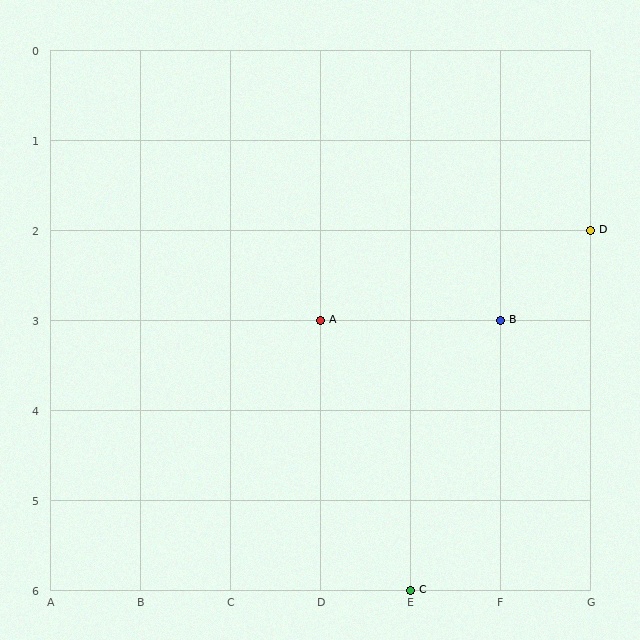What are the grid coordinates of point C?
Point C is at grid coordinates (E, 6).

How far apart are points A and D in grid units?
Points A and D are 3 columns and 1 row apart (about 3.2 grid units diagonally).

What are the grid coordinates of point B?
Point B is at grid coordinates (F, 3).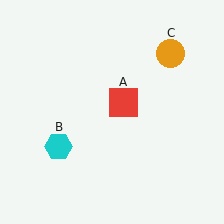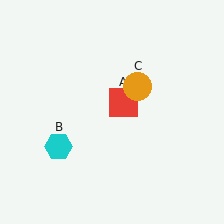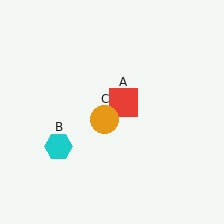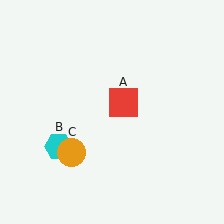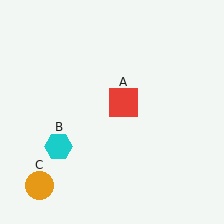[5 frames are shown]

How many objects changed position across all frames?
1 object changed position: orange circle (object C).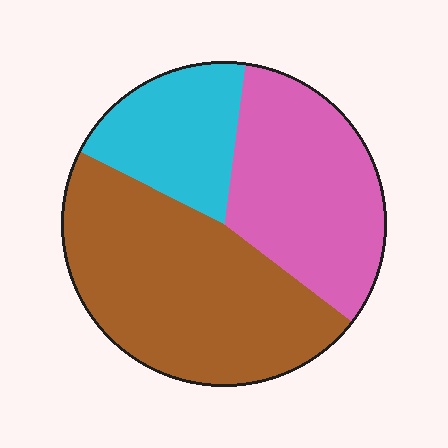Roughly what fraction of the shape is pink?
Pink takes up about one third (1/3) of the shape.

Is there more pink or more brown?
Brown.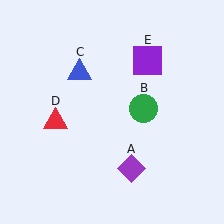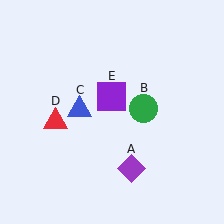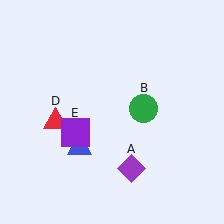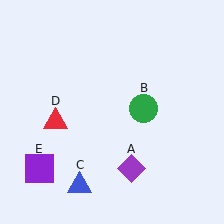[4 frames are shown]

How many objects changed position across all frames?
2 objects changed position: blue triangle (object C), purple square (object E).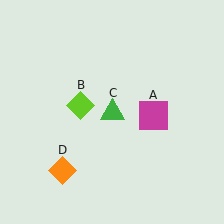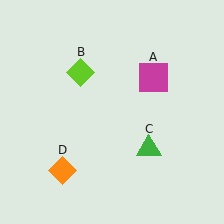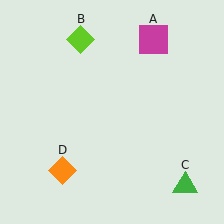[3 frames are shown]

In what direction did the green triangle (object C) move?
The green triangle (object C) moved down and to the right.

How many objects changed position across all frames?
3 objects changed position: magenta square (object A), lime diamond (object B), green triangle (object C).